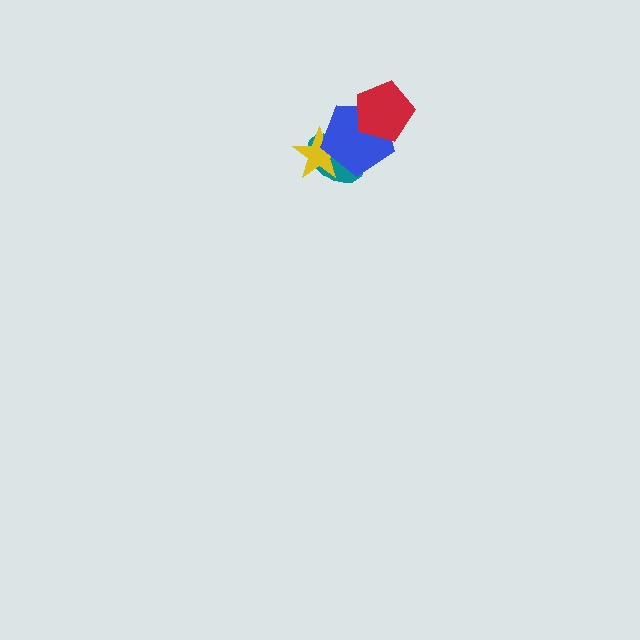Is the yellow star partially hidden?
Yes, it is partially covered by another shape.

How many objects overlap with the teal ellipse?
2 objects overlap with the teal ellipse.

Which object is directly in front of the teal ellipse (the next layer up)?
The yellow star is directly in front of the teal ellipse.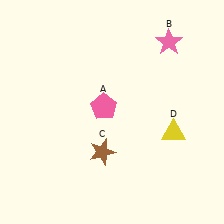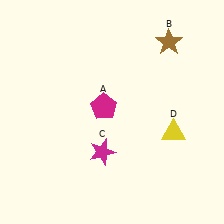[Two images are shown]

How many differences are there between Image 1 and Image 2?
There are 3 differences between the two images.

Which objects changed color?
A changed from pink to magenta. B changed from pink to brown. C changed from brown to magenta.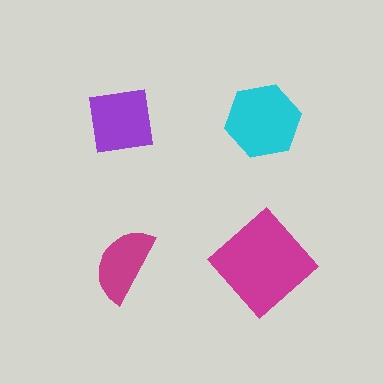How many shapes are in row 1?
2 shapes.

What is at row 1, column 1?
A purple square.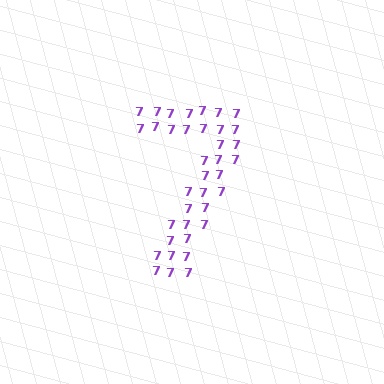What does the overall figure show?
The overall figure shows the digit 7.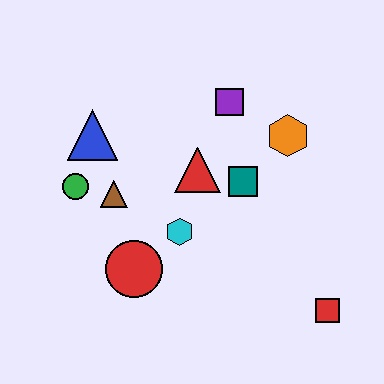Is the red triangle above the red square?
Yes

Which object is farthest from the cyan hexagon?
The red square is farthest from the cyan hexagon.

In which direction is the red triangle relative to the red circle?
The red triangle is above the red circle.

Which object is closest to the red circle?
The cyan hexagon is closest to the red circle.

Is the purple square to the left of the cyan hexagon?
No